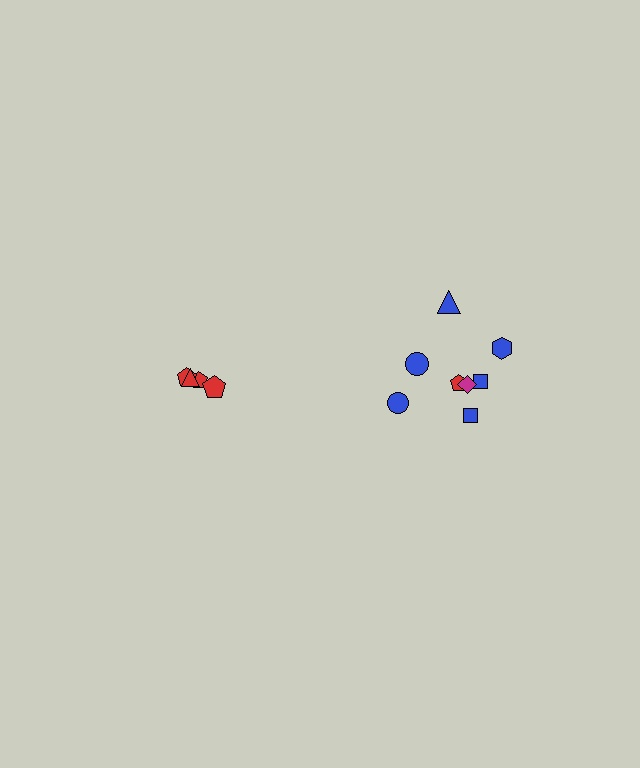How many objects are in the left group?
There are 4 objects.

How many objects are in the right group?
There are 8 objects.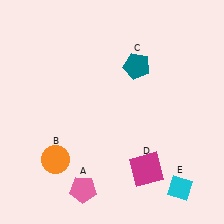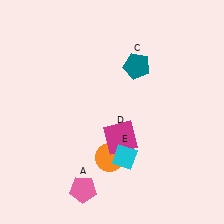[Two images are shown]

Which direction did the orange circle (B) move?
The orange circle (B) moved right.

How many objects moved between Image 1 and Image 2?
3 objects moved between the two images.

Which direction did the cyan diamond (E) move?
The cyan diamond (E) moved left.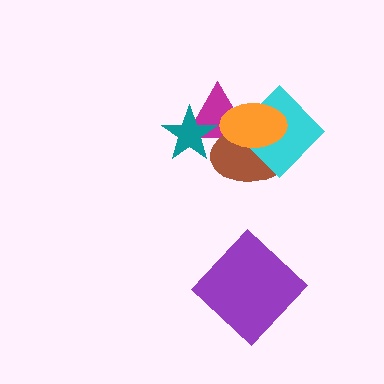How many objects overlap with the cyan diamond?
3 objects overlap with the cyan diamond.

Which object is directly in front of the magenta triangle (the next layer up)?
The brown ellipse is directly in front of the magenta triangle.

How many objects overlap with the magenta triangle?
4 objects overlap with the magenta triangle.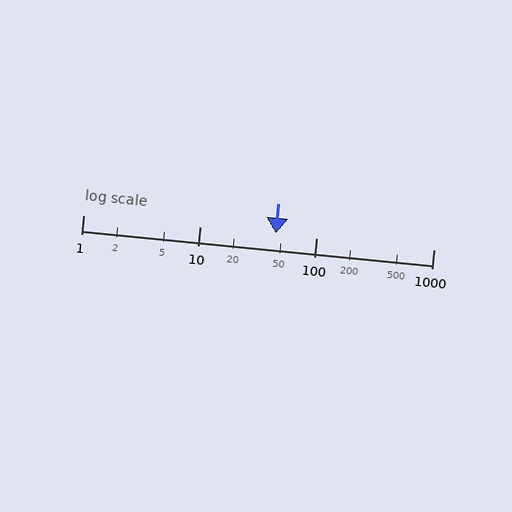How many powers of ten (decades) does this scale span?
The scale spans 3 decades, from 1 to 1000.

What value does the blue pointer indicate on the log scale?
The pointer indicates approximately 45.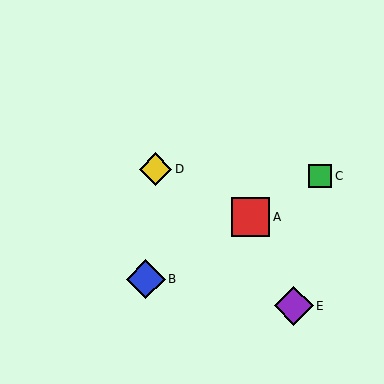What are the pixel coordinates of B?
Object B is at (146, 279).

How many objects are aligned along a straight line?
3 objects (A, B, C) are aligned along a straight line.